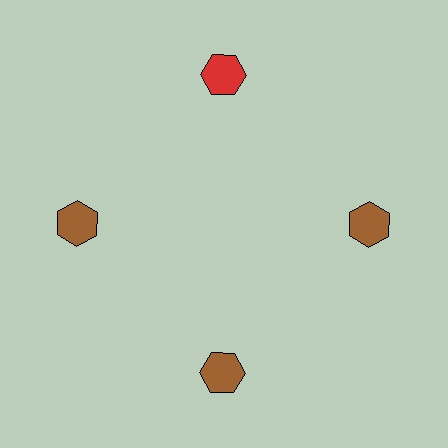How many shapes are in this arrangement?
There are 4 shapes arranged in a ring pattern.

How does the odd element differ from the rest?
It has a different color: red instead of brown.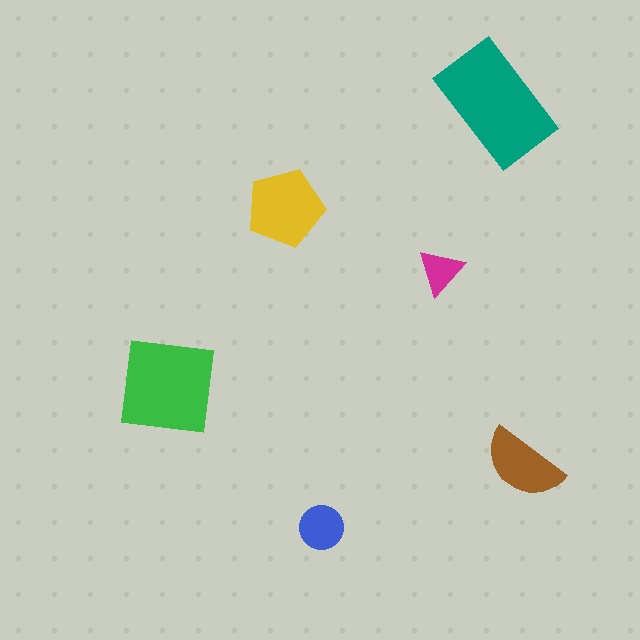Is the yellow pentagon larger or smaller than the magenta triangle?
Larger.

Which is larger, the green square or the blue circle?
The green square.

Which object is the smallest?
The magenta triangle.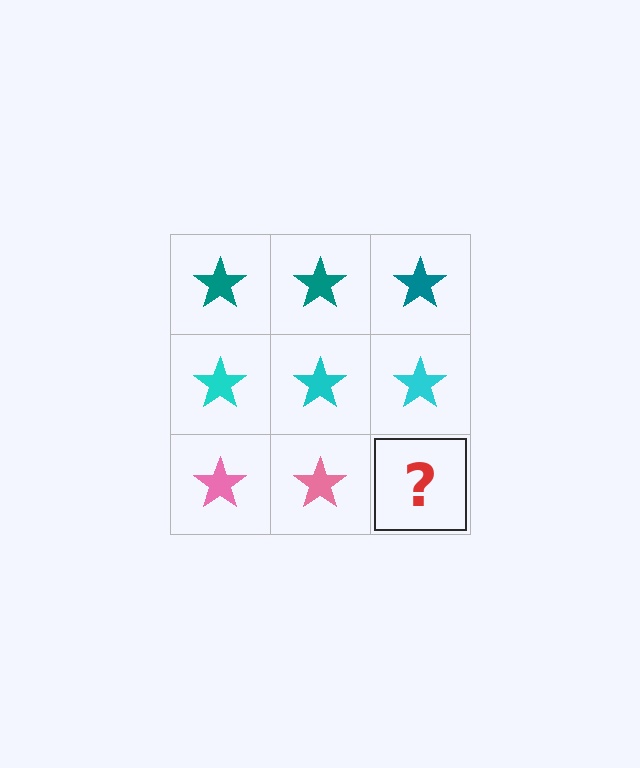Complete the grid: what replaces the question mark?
The question mark should be replaced with a pink star.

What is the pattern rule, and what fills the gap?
The rule is that each row has a consistent color. The gap should be filled with a pink star.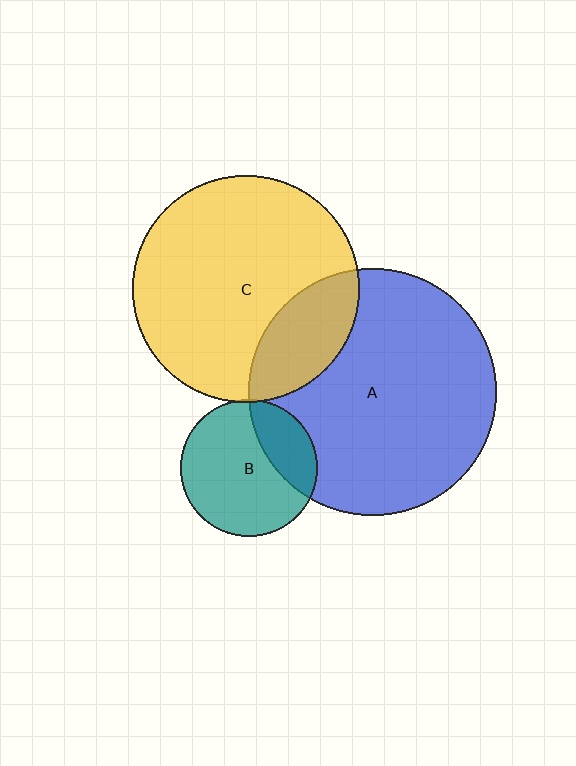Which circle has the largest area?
Circle A (blue).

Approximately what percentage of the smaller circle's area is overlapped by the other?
Approximately 5%.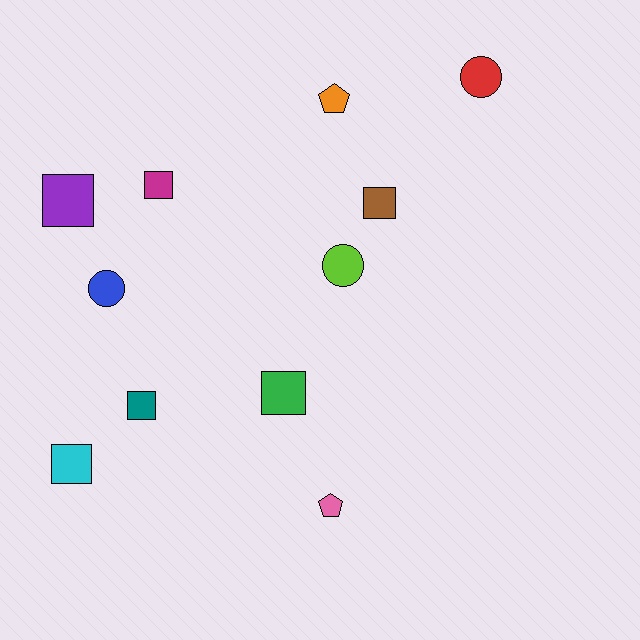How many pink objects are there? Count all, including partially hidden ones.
There is 1 pink object.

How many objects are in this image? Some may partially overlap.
There are 11 objects.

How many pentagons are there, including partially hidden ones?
There are 2 pentagons.